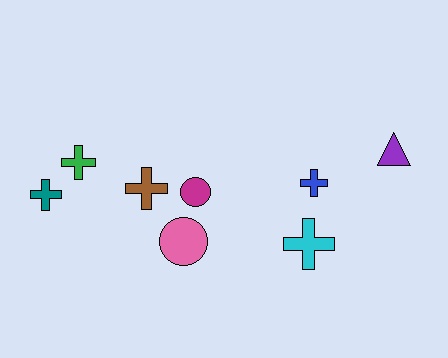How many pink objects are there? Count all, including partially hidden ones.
There is 1 pink object.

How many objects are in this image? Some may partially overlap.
There are 8 objects.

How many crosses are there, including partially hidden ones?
There are 5 crosses.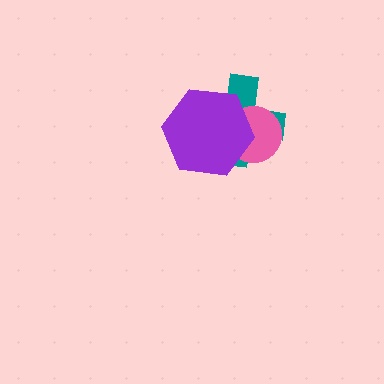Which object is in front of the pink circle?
The purple hexagon is in front of the pink circle.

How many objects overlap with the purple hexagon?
2 objects overlap with the purple hexagon.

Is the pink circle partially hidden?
Yes, it is partially covered by another shape.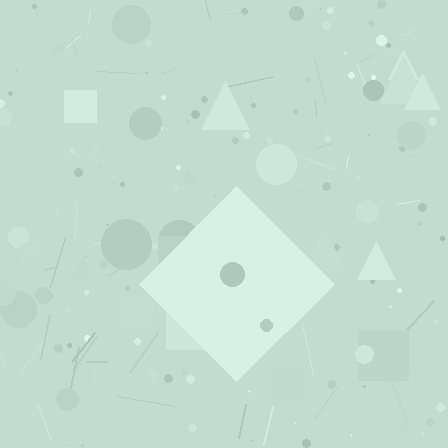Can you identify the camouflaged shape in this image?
The camouflaged shape is a diamond.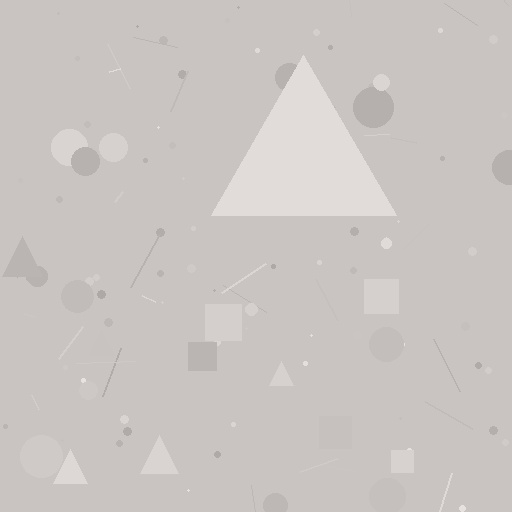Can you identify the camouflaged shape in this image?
The camouflaged shape is a triangle.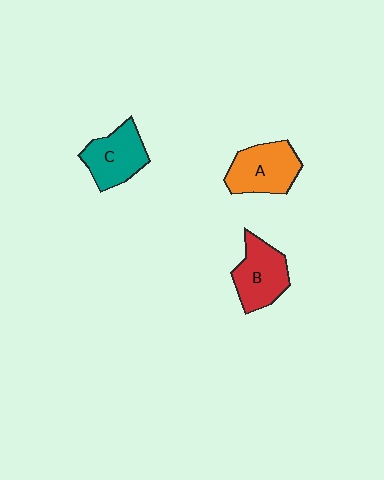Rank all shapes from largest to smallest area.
From largest to smallest: A (orange), B (red), C (teal).